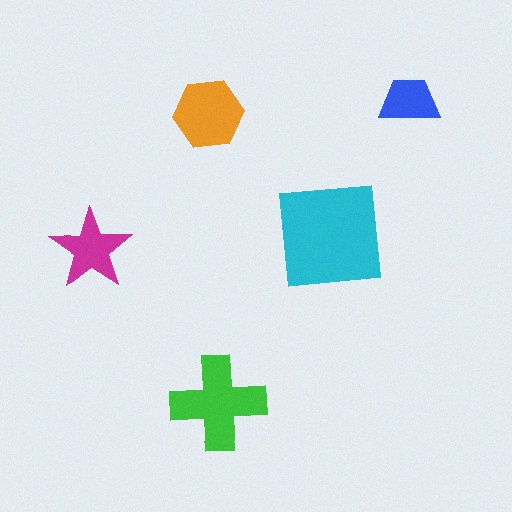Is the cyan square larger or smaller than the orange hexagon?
Larger.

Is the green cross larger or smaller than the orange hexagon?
Larger.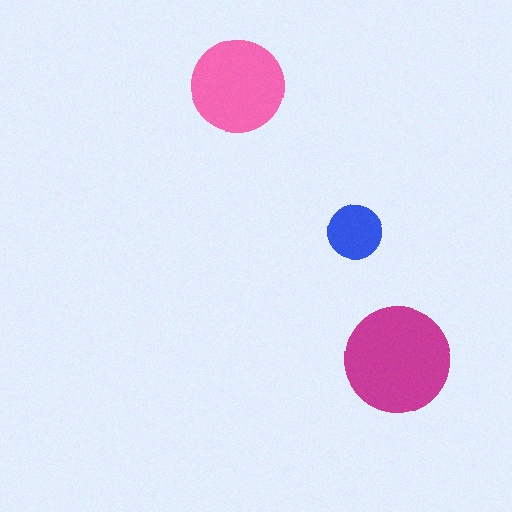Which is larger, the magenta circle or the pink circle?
The magenta one.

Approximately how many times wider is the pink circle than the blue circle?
About 1.5 times wider.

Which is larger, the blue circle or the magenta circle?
The magenta one.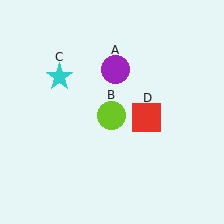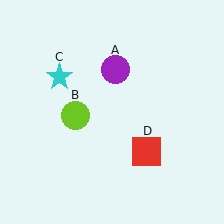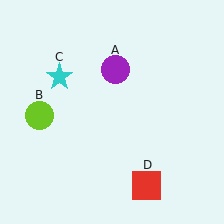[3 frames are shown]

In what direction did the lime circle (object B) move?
The lime circle (object B) moved left.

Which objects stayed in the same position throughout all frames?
Purple circle (object A) and cyan star (object C) remained stationary.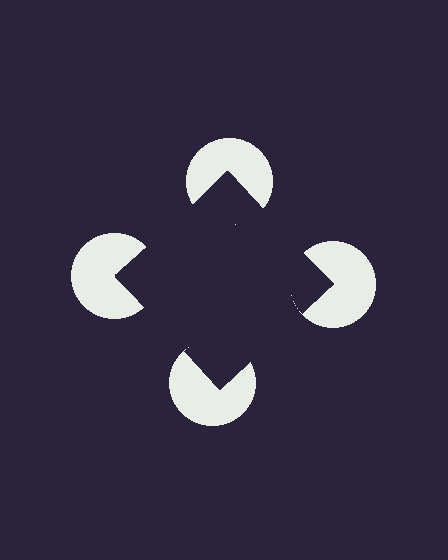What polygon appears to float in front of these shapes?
An illusory square — its edges are inferred from the aligned wedge cuts in the pac-man discs, not physically drawn.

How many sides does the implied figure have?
4 sides.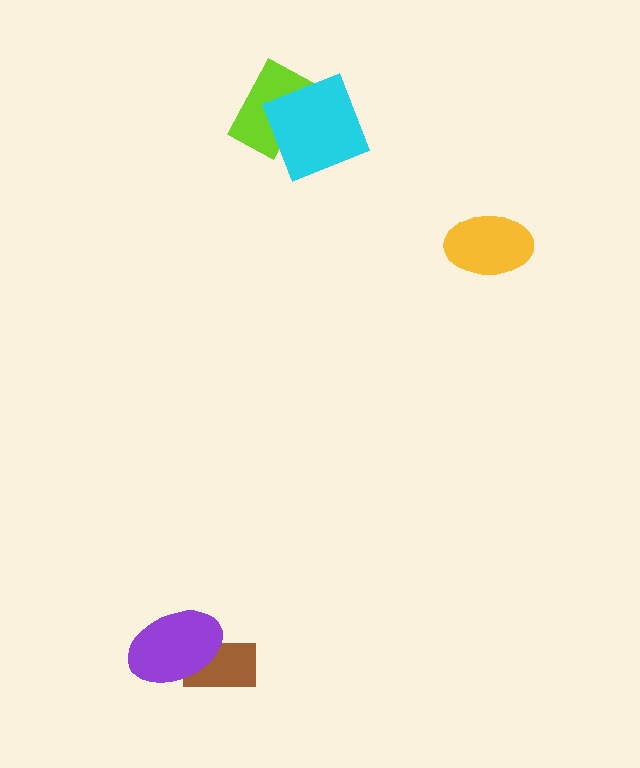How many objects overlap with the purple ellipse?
1 object overlaps with the purple ellipse.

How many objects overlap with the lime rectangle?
1 object overlaps with the lime rectangle.